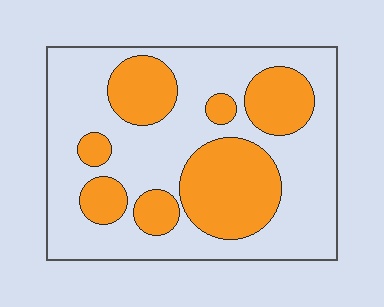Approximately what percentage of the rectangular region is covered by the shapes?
Approximately 35%.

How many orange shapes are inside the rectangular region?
7.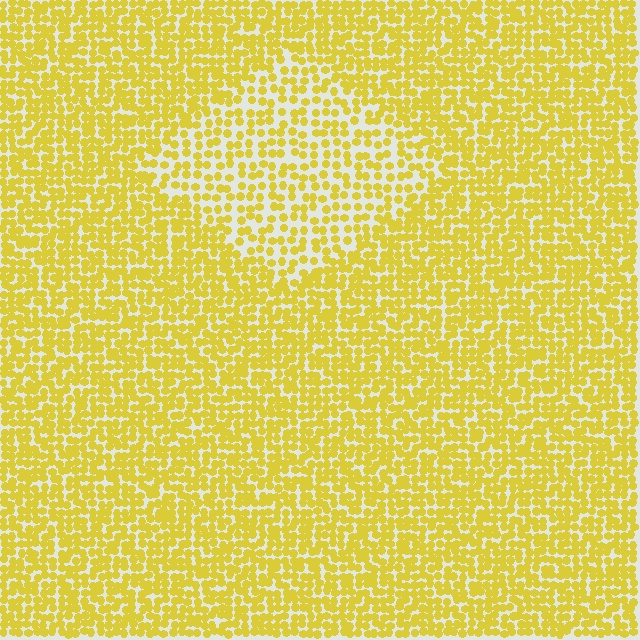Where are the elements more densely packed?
The elements are more densely packed outside the diamond boundary.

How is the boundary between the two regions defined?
The boundary is defined by a change in element density (approximately 1.7x ratio). All elements are the same color, size, and shape.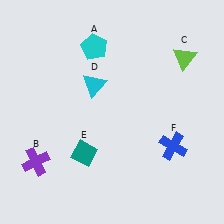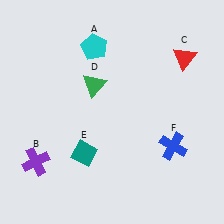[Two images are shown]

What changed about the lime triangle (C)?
In Image 1, C is lime. In Image 2, it changed to red.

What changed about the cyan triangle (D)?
In Image 1, D is cyan. In Image 2, it changed to green.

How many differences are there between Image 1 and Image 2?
There are 2 differences between the two images.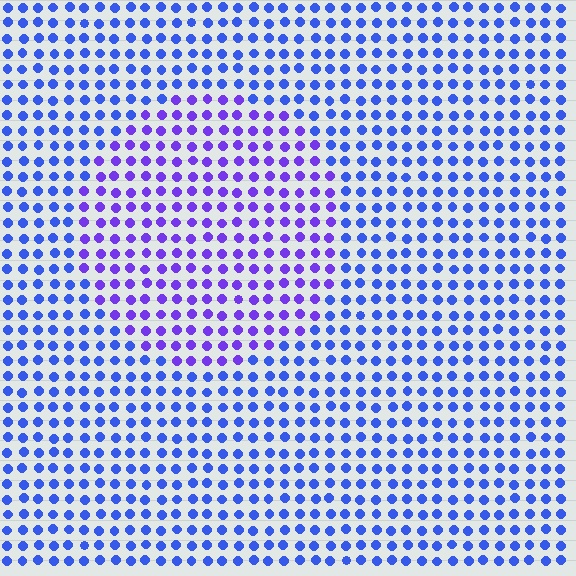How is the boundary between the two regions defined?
The boundary is defined purely by a slight shift in hue (about 32 degrees). Spacing, size, and orientation are identical on both sides.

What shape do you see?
I see a circle.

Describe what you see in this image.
The image is filled with small blue elements in a uniform arrangement. A circle-shaped region is visible where the elements are tinted to a slightly different hue, forming a subtle color boundary.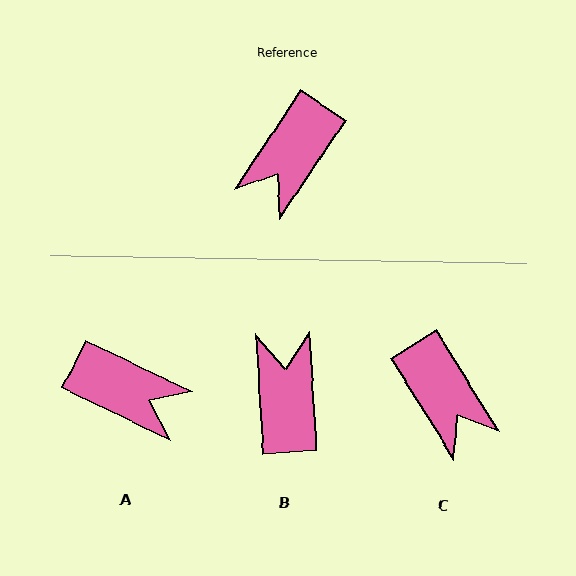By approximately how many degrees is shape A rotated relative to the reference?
Approximately 98 degrees counter-clockwise.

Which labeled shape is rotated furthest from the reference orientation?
B, about 143 degrees away.